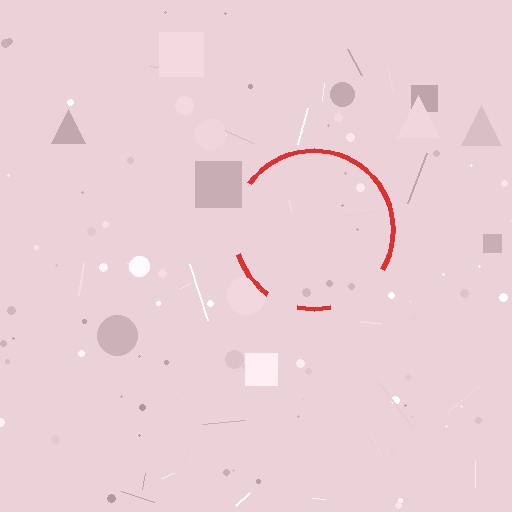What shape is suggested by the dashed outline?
The dashed outline suggests a circle.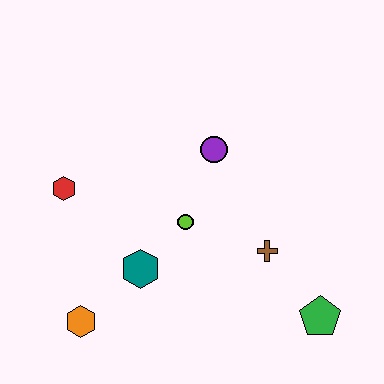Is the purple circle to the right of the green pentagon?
No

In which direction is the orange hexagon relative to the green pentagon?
The orange hexagon is to the left of the green pentagon.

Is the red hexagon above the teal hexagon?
Yes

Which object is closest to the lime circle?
The teal hexagon is closest to the lime circle.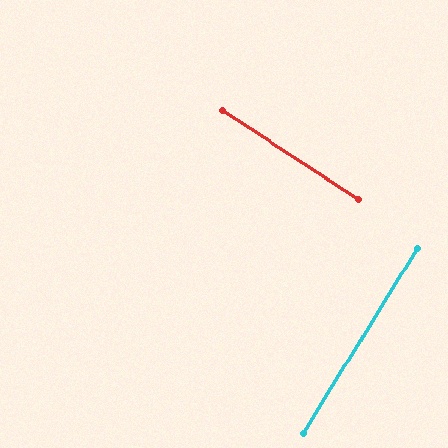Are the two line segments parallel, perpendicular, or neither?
Perpendicular — they meet at approximately 88°.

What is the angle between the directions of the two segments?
Approximately 88 degrees.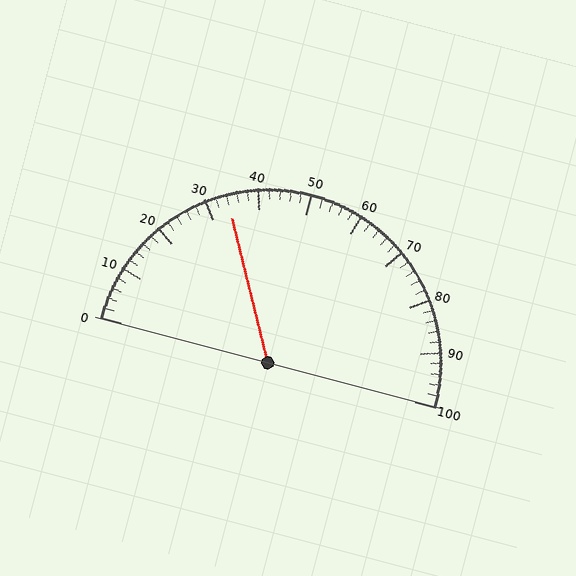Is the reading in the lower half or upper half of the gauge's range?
The reading is in the lower half of the range (0 to 100).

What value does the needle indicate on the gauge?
The needle indicates approximately 34.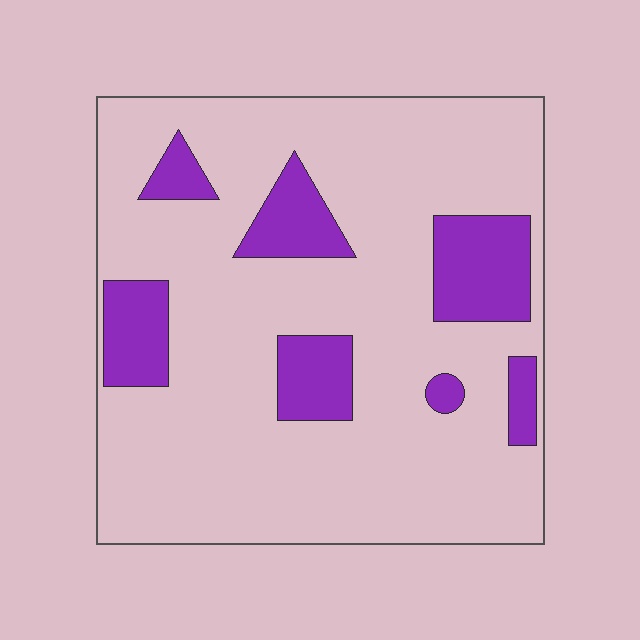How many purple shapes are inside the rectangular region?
7.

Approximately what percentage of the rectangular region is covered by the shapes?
Approximately 20%.